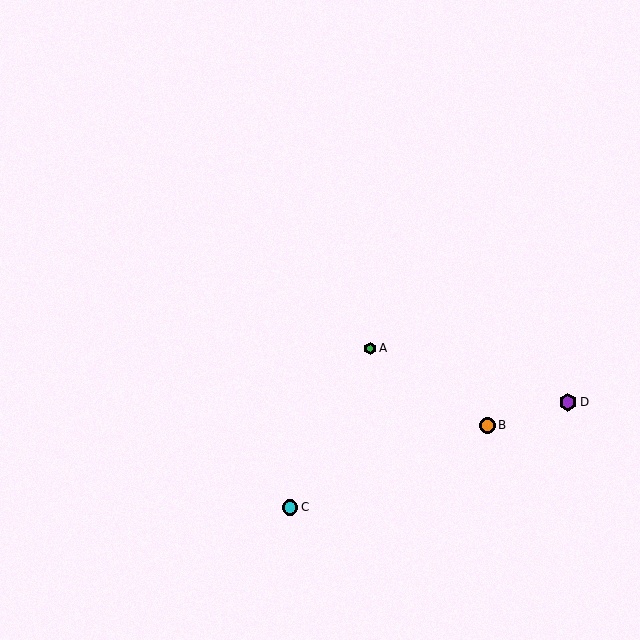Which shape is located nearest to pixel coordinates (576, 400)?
The purple hexagon (labeled D) at (568, 402) is nearest to that location.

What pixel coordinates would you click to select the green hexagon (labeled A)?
Click at (370, 348) to select the green hexagon A.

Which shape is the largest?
The purple hexagon (labeled D) is the largest.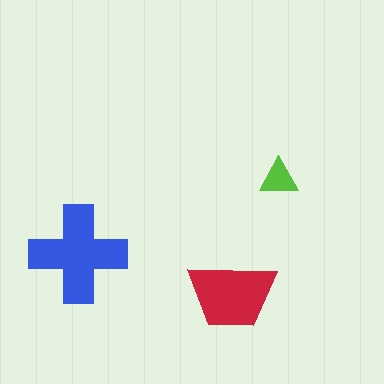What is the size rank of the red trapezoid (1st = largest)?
2nd.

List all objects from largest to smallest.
The blue cross, the red trapezoid, the lime triangle.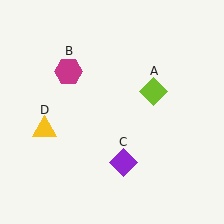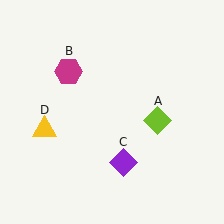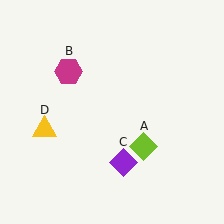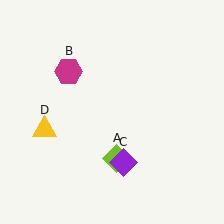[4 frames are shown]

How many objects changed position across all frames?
1 object changed position: lime diamond (object A).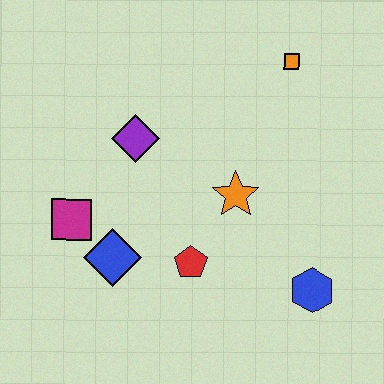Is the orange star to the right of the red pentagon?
Yes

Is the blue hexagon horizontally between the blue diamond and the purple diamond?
No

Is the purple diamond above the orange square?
No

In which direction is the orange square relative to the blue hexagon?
The orange square is above the blue hexagon.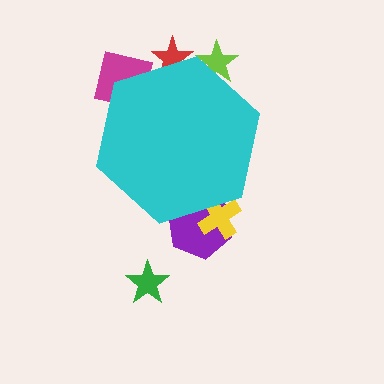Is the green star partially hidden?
No, the green star is fully visible.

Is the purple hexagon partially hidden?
Yes, the purple hexagon is partially hidden behind the cyan hexagon.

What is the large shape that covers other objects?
A cyan hexagon.